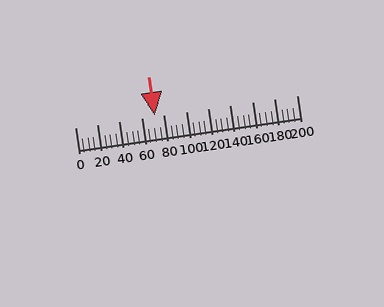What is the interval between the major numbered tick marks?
The major tick marks are spaced 20 units apart.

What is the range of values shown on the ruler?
The ruler shows values from 0 to 200.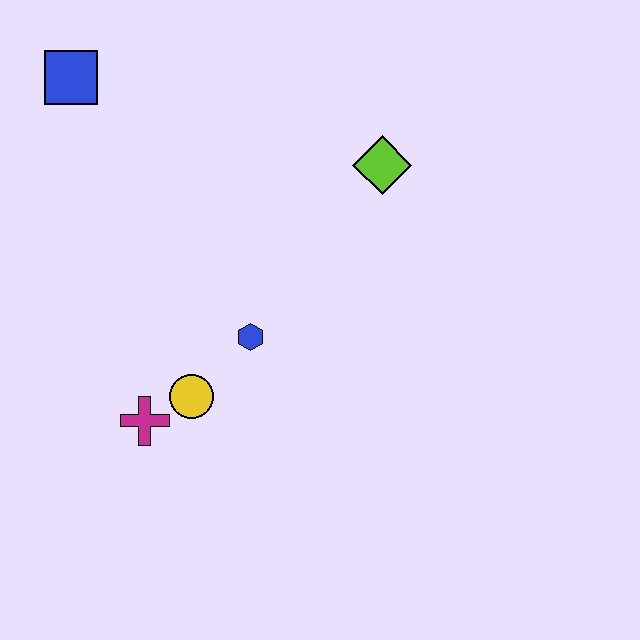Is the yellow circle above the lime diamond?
No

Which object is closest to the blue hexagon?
The yellow circle is closest to the blue hexagon.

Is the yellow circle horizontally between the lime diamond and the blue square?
Yes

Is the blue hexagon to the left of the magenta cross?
No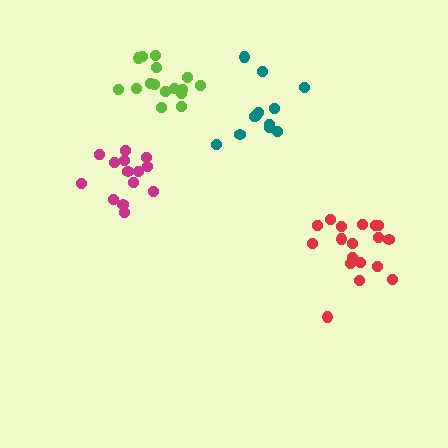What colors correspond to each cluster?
The clusters are colored: red, lime, magenta, teal.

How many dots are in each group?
Group 1: 18 dots, Group 2: 16 dots, Group 3: 14 dots, Group 4: 12 dots (60 total).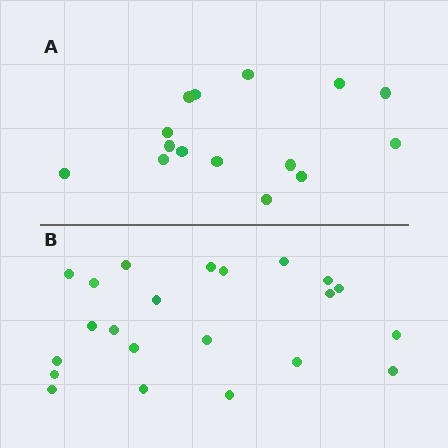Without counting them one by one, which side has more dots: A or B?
Region B (the bottom region) has more dots.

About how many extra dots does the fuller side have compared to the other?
Region B has roughly 8 or so more dots than region A.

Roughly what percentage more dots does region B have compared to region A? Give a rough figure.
About 45% more.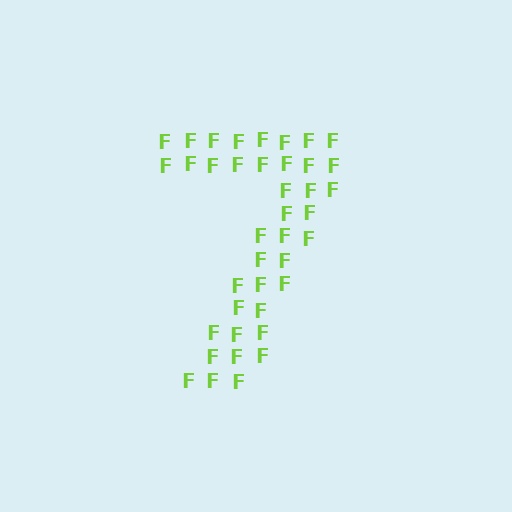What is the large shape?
The large shape is the digit 7.